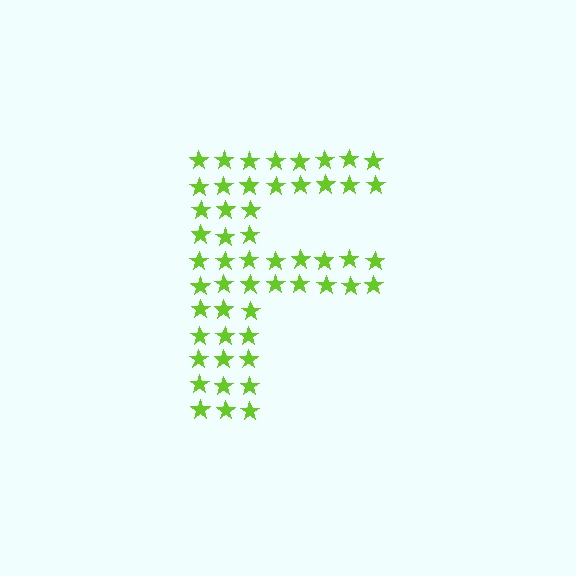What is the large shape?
The large shape is the letter F.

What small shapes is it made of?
It is made of small stars.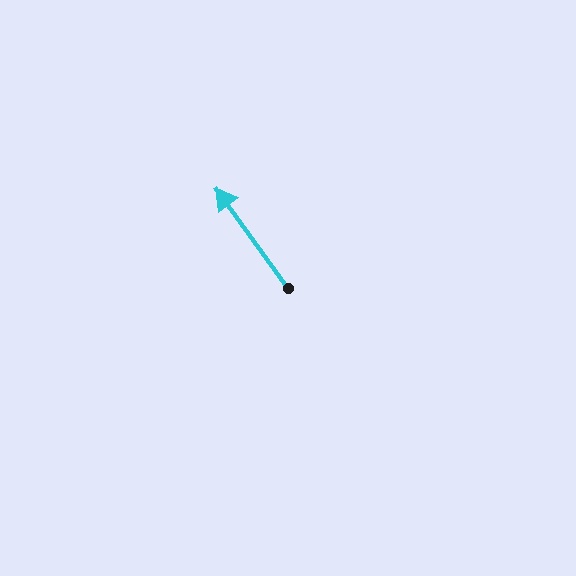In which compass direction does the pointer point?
Northwest.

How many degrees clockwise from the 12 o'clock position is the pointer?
Approximately 324 degrees.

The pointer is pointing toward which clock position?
Roughly 11 o'clock.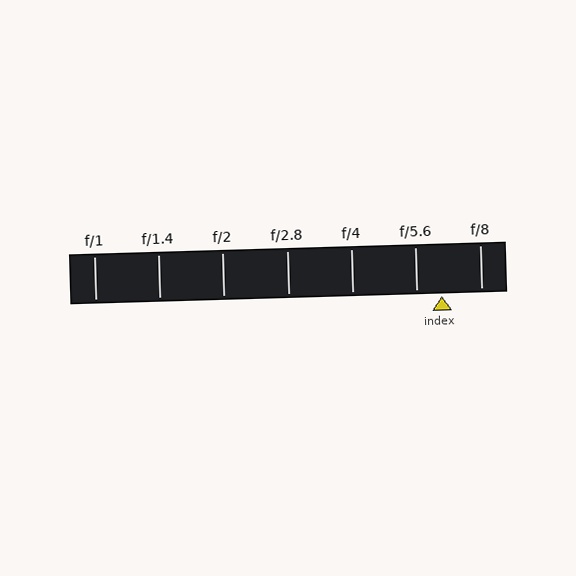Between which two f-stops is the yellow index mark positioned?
The index mark is between f/5.6 and f/8.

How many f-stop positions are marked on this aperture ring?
There are 7 f-stop positions marked.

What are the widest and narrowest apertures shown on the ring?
The widest aperture shown is f/1 and the narrowest is f/8.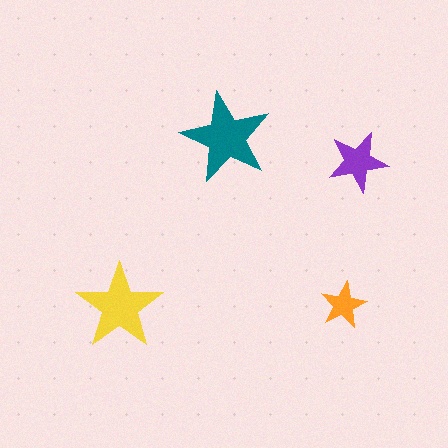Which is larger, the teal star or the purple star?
The teal one.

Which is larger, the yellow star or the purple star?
The yellow one.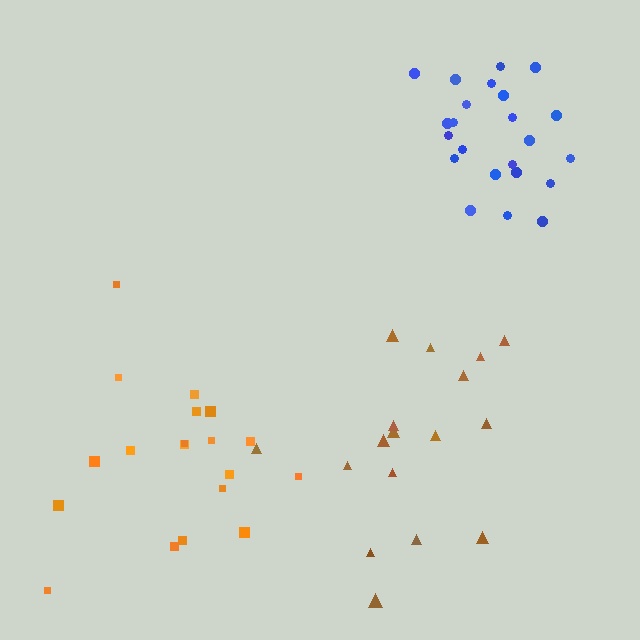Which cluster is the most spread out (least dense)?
Brown.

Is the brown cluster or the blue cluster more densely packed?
Blue.